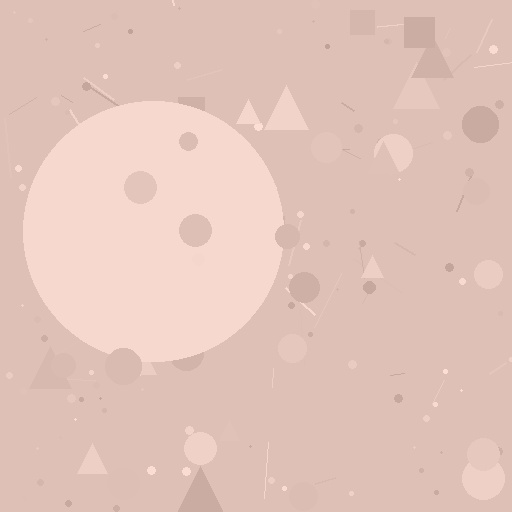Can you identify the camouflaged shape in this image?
The camouflaged shape is a circle.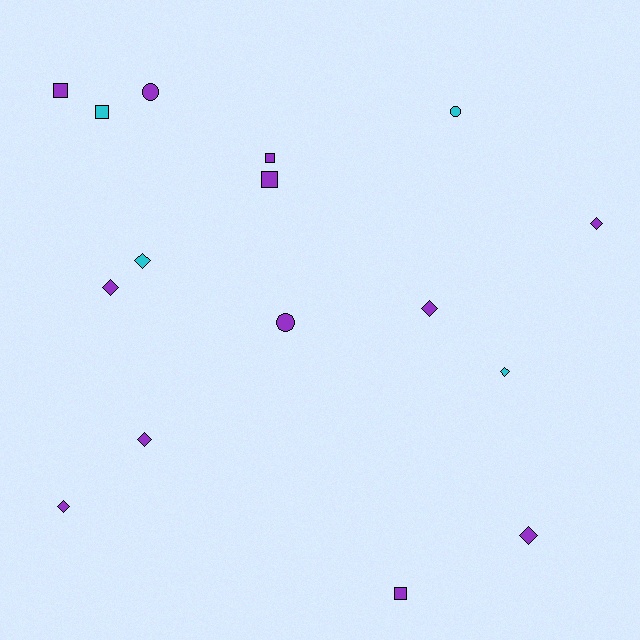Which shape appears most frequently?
Diamond, with 8 objects.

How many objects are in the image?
There are 16 objects.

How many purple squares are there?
There are 4 purple squares.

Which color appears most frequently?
Purple, with 12 objects.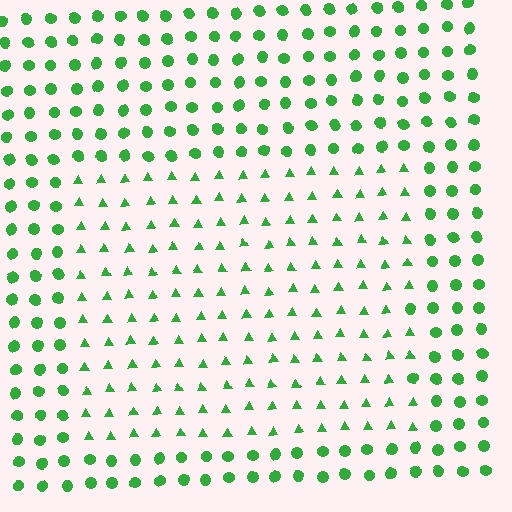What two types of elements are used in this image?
The image uses triangles inside the rectangle region and circles outside it.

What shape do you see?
I see a rectangle.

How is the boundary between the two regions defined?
The boundary is defined by a change in element shape: triangles inside vs. circles outside. All elements share the same color and spacing.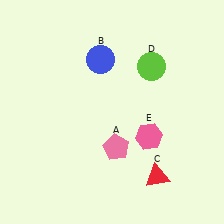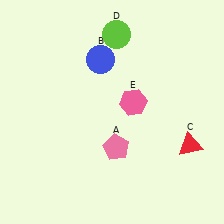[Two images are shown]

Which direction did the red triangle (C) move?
The red triangle (C) moved right.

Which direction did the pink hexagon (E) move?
The pink hexagon (E) moved up.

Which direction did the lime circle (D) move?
The lime circle (D) moved left.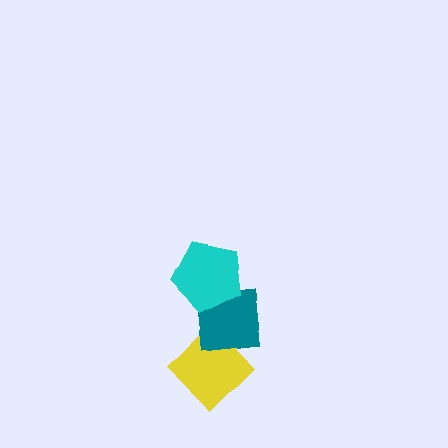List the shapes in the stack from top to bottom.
From top to bottom: the cyan pentagon, the teal square, the yellow diamond.